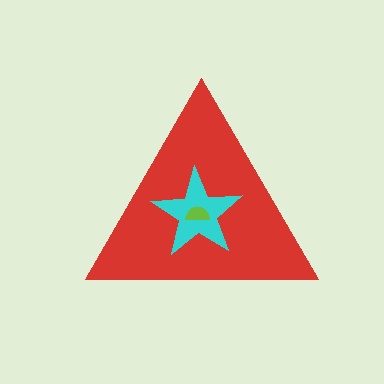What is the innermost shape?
The lime semicircle.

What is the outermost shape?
The red triangle.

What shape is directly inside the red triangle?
The cyan star.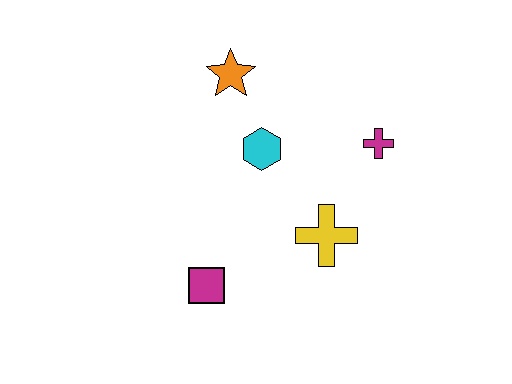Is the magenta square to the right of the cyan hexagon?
No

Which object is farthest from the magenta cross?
The magenta square is farthest from the magenta cross.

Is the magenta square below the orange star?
Yes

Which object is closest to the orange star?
The cyan hexagon is closest to the orange star.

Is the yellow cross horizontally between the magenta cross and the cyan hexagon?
Yes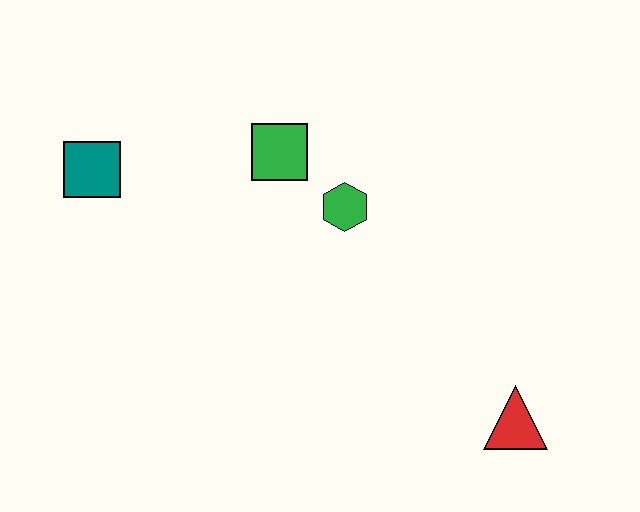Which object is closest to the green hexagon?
The green square is closest to the green hexagon.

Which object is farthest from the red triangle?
The teal square is farthest from the red triangle.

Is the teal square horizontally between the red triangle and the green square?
No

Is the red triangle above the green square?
No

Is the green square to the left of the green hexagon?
Yes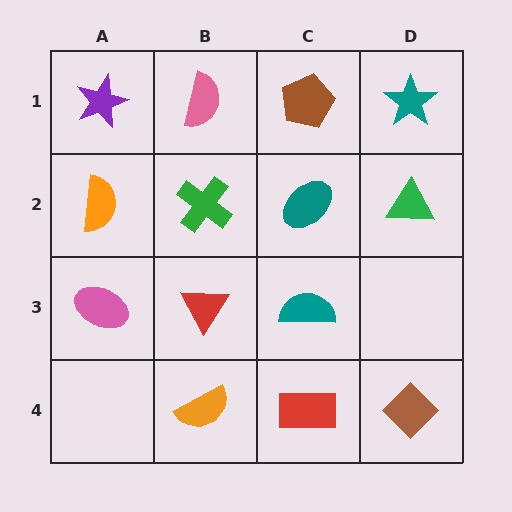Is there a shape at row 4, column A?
No, that cell is empty.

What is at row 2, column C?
A teal ellipse.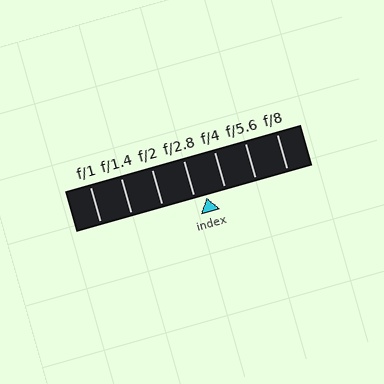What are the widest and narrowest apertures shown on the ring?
The widest aperture shown is f/1 and the narrowest is f/8.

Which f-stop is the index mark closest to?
The index mark is closest to f/2.8.